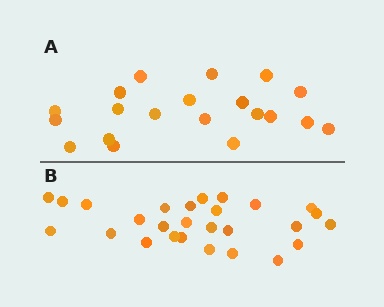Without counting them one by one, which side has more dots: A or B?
Region B (the bottom region) has more dots.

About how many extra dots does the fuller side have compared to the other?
Region B has roughly 8 or so more dots than region A.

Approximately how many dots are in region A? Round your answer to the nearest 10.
About 20 dots.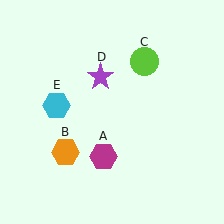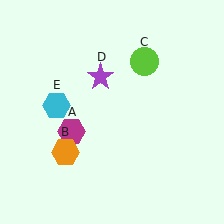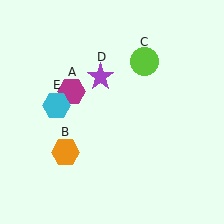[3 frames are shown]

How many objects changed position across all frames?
1 object changed position: magenta hexagon (object A).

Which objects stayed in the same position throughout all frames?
Orange hexagon (object B) and lime circle (object C) and purple star (object D) and cyan hexagon (object E) remained stationary.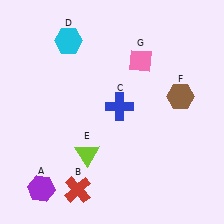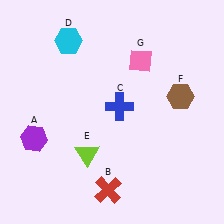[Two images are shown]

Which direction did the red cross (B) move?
The red cross (B) moved right.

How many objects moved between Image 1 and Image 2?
2 objects moved between the two images.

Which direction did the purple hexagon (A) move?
The purple hexagon (A) moved up.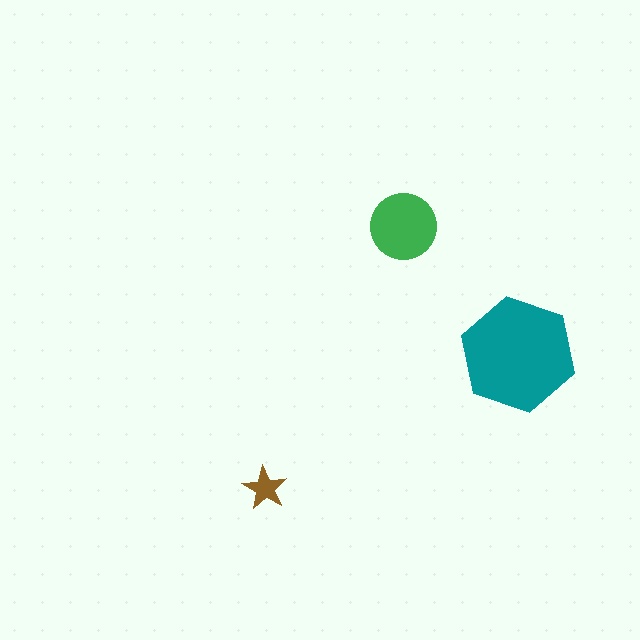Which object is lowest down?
The brown star is bottommost.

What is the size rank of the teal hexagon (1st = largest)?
1st.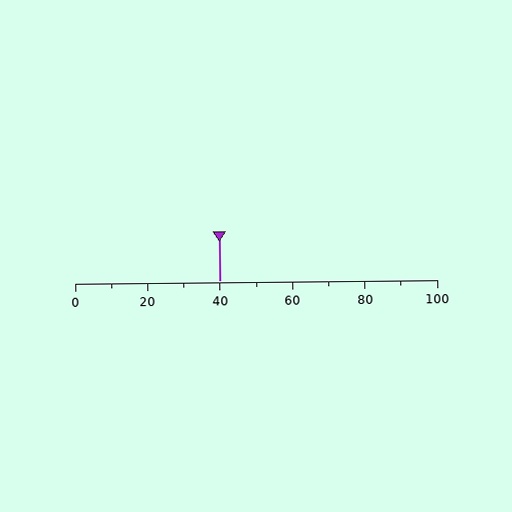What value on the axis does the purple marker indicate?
The marker indicates approximately 40.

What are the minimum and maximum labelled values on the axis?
The axis runs from 0 to 100.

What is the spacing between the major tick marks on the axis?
The major ticks are spaced 20 apart.